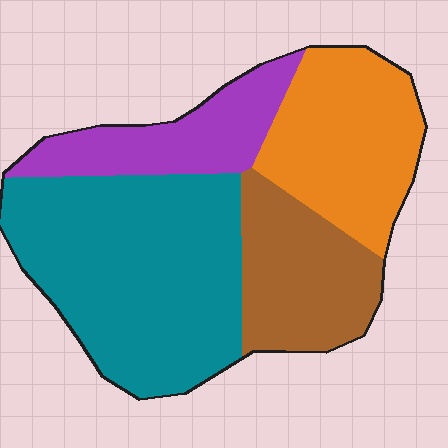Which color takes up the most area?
Teal, at roughly 40%.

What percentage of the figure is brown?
Brown takes up about one fifth (1/5) of the figure.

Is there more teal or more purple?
Teal.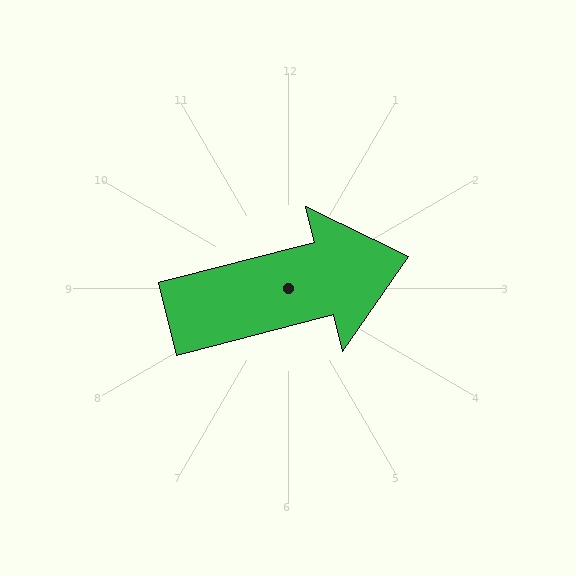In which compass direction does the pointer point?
East.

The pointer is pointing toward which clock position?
Roughly 3 o'clock.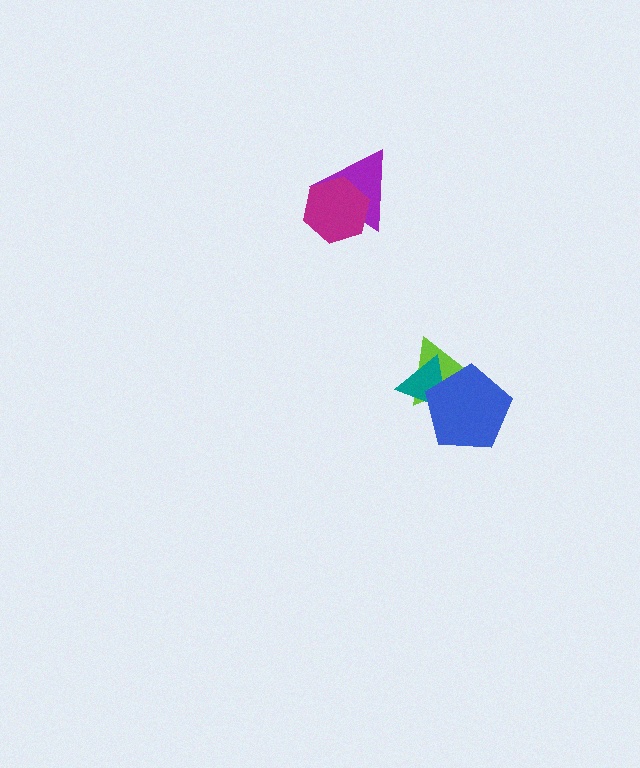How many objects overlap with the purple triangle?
1 object overlaps with the purple triangle.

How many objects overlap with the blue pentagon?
2 objects overlap with the blue pentagon.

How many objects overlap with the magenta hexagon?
1 object overlaps with the magenta hexagon.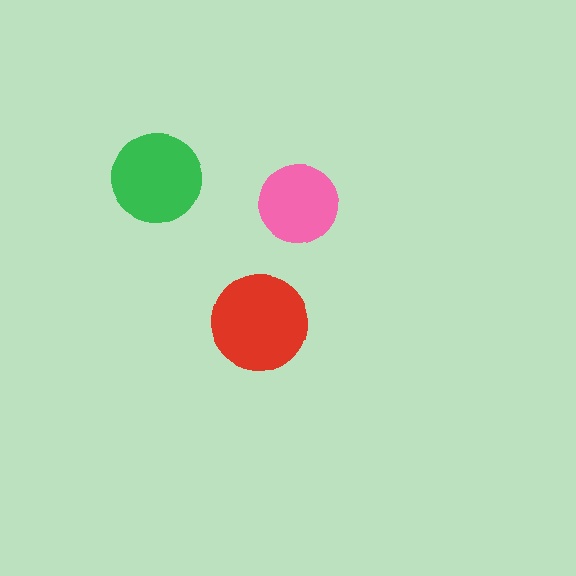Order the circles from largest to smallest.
the red one, the green one, the pink one.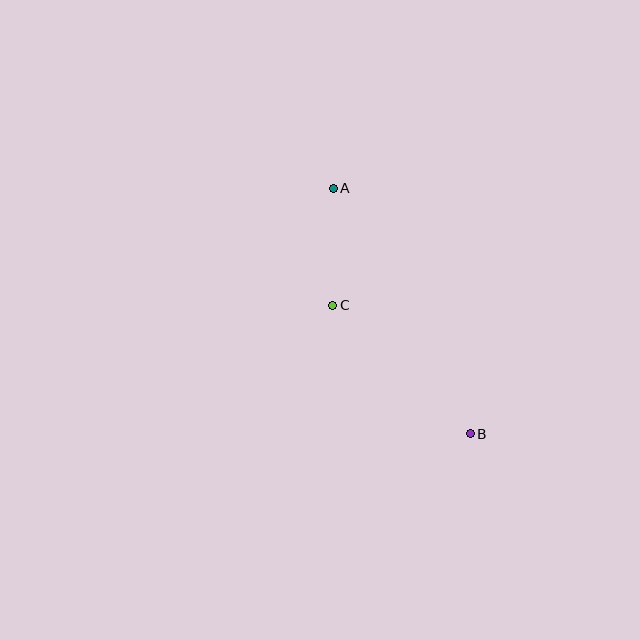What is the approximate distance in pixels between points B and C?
The distance between B and C is approximately 188 pixels.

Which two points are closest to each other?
Points A and C are closest to each other.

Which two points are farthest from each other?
Points A and B are farthest from each other.